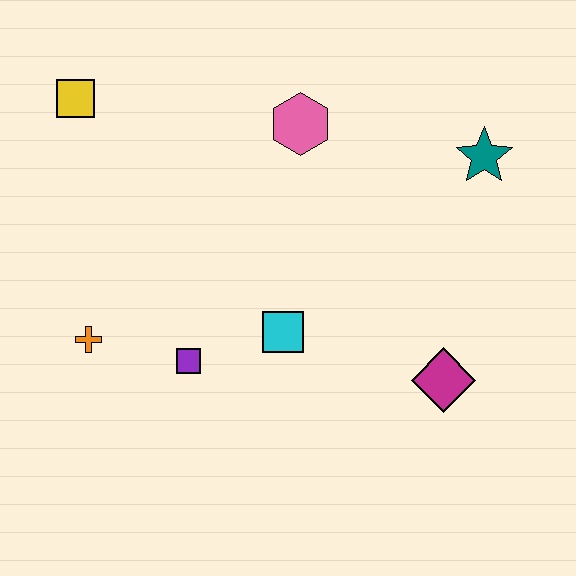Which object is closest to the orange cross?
The purple square is closest to the orange cross.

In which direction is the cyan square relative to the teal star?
The cyan square is to the left of the teal star.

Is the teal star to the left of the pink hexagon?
No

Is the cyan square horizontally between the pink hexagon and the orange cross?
Yes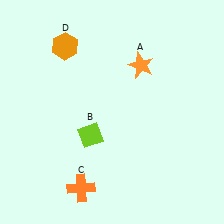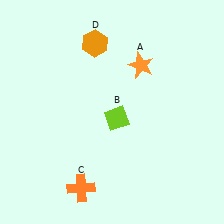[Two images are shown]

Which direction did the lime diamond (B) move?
The lime diamond (B) moved right.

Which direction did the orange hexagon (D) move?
The orange hexagon (D) moved right.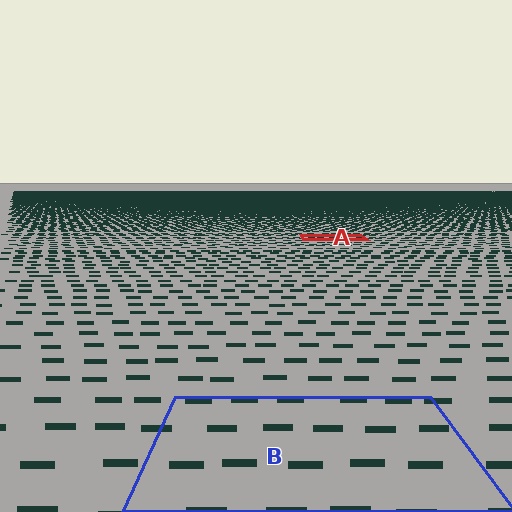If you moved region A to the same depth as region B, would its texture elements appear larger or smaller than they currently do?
They would appear larger. At a closer depth, the same texture elements are projected at a bigger on-screen size.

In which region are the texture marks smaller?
The texture marks are smaller in region A, because it is farther away.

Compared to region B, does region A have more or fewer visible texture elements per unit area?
Region A has more texture elements per unit area — they are packed more densely because it is farther away.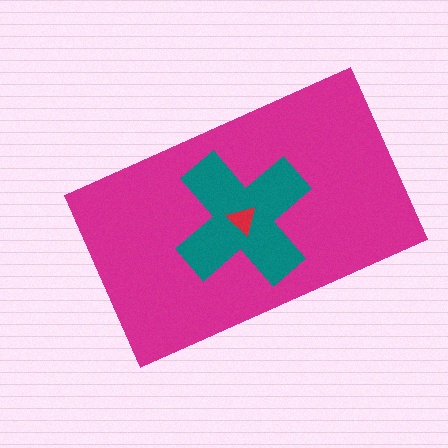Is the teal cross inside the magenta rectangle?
Yes.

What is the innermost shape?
The red triangle.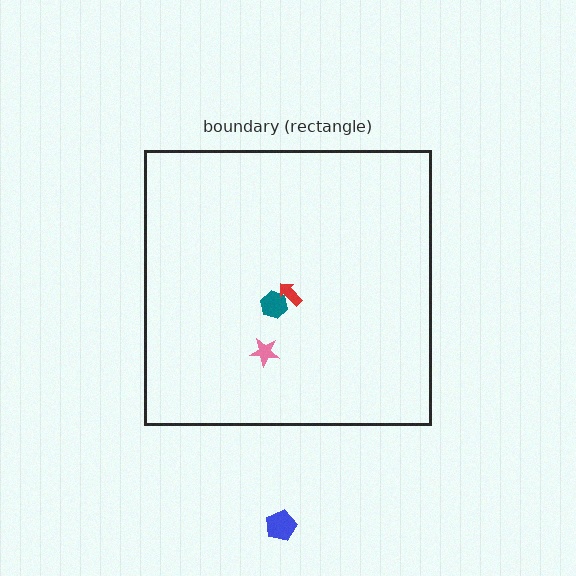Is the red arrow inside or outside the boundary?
Inside.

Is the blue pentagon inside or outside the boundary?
Outside.